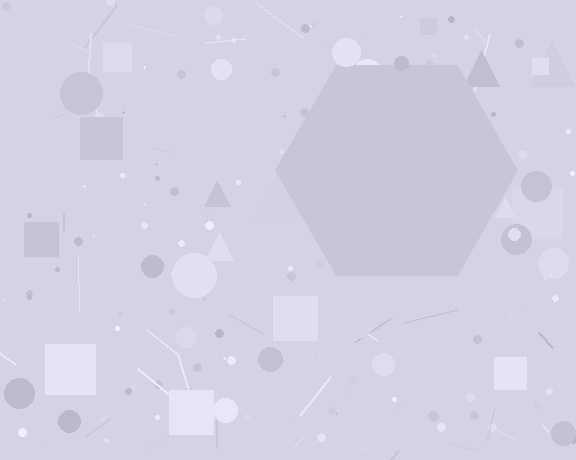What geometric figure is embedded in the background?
A hexagon is embedded in the background.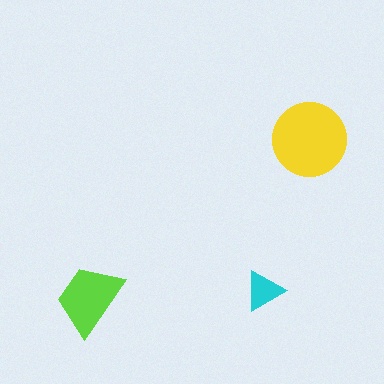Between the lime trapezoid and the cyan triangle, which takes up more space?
The lime trapezoid.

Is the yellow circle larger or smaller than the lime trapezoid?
Larger.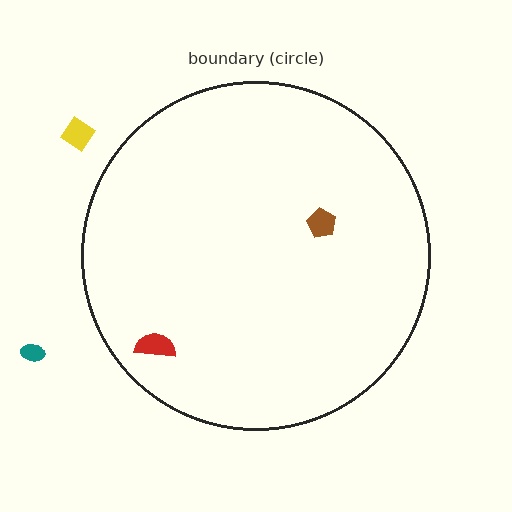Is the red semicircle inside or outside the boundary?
Inside.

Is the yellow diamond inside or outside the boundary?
Outside.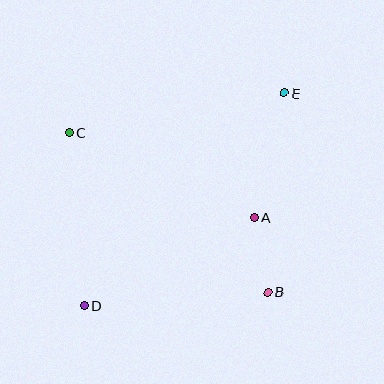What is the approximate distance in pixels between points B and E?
The distance between B and E is approximately 200 pixels.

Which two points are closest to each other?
Points A and B are closest to each other.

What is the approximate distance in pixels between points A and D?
The distance between A and D is approximately 191 pixels.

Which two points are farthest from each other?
Points D and E are farthest from each other.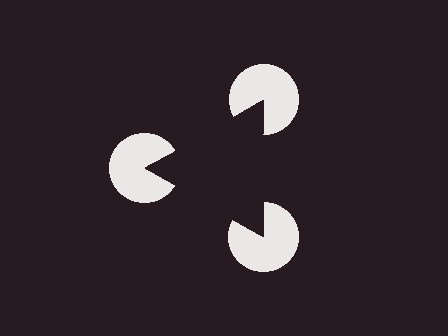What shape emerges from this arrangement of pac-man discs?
An illusory triangle — its edges are inferred from the aligned wedge cuts in the pac-man discs, not physically drawn.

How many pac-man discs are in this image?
There are 3 — one at each vertex of the illusory triangle.